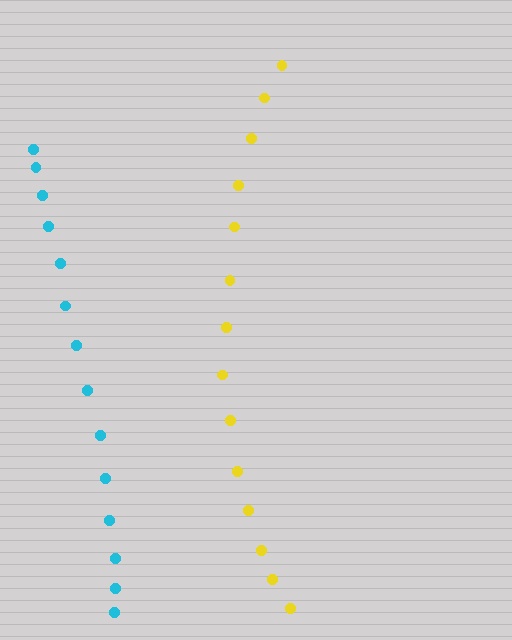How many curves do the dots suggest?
There are 2 distinct paths.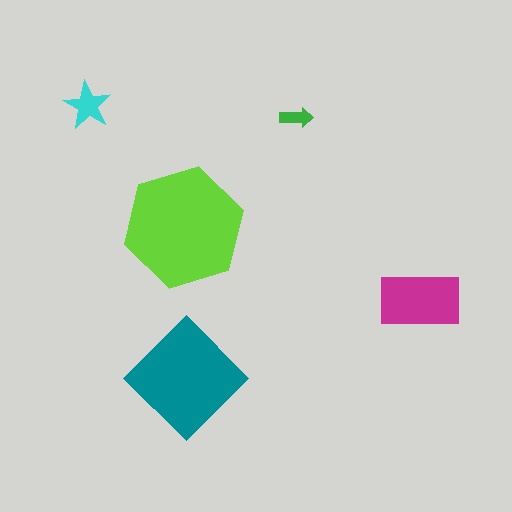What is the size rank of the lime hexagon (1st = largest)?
1st.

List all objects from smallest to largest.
The green arrow, the cyan star, the magenta rectangle, the teal diamond, the lime hexagon.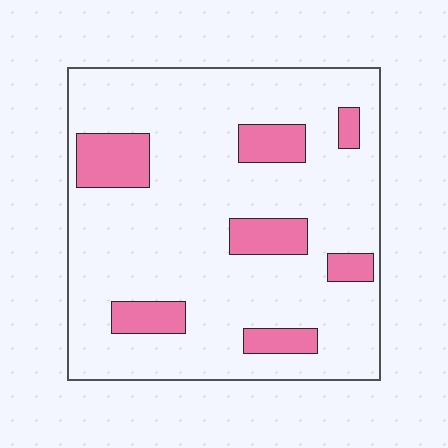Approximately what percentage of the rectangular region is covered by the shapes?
Approximately 15%.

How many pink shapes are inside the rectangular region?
7.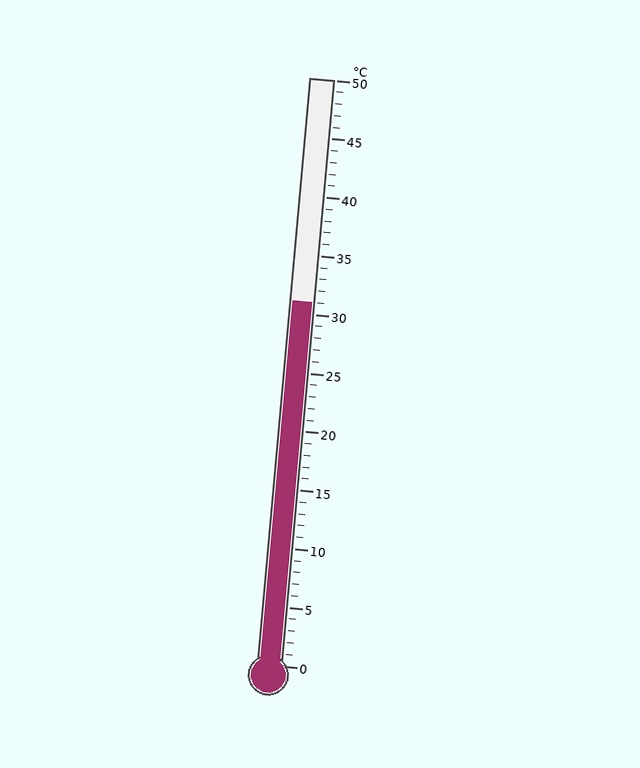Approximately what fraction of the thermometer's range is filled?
The thermometer is filled to approximately 60% of its range.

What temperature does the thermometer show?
The thermometer shows approximately 31°C.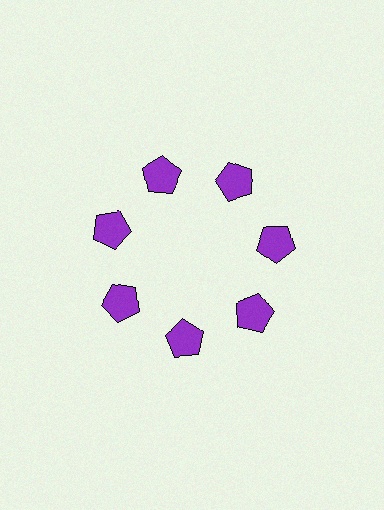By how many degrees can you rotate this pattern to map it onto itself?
The pattern maps onto itself every 51 degrees of rotation.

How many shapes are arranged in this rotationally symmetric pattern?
There are 7 shapes, arranged in 7 groups of 1.